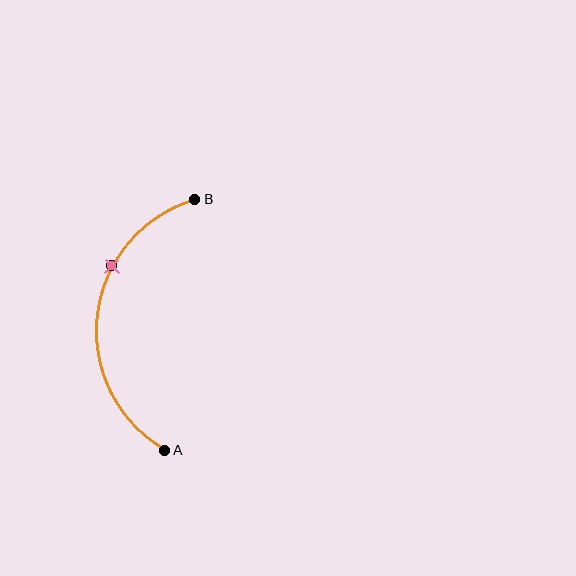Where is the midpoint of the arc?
The arc midpoint is the point on the curve farthest from the straight line joining A and B. It sits to the left of that line.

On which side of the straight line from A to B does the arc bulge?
The arc bulges to the left of the straight line connecting A and B.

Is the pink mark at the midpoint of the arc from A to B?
No. The pink mark lies on the arc but is closer to endpoint B. The arc midpoint would be at the point on the curve equidistant along the arc from both A and B.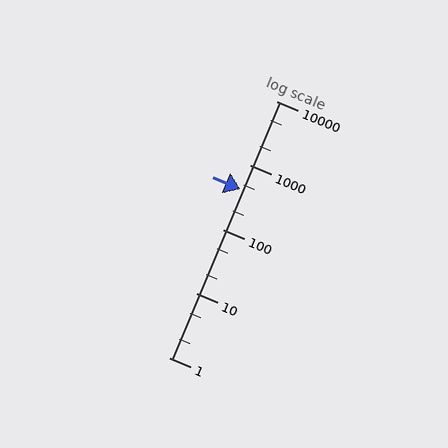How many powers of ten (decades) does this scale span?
The scale spans 4 decades, from 1 to 10000.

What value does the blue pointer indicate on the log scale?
The pointer indicates approximately 420.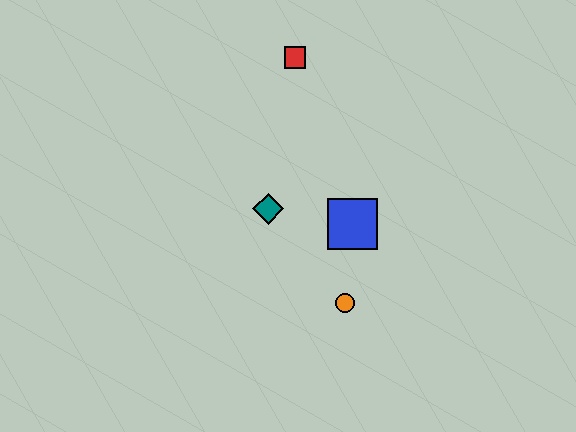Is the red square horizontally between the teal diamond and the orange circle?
Yes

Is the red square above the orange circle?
Yes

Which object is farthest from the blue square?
The red square is farthest from the blue square.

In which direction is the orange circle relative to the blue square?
The orange circle is below the blue square.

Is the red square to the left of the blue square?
Yes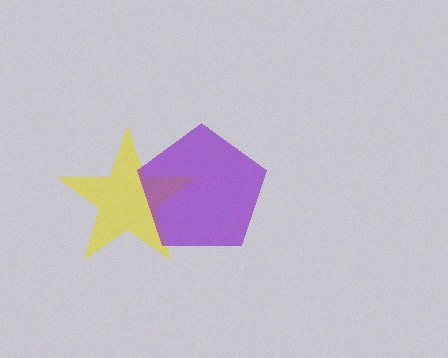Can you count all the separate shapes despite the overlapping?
Yes, there are 2 separate shapes.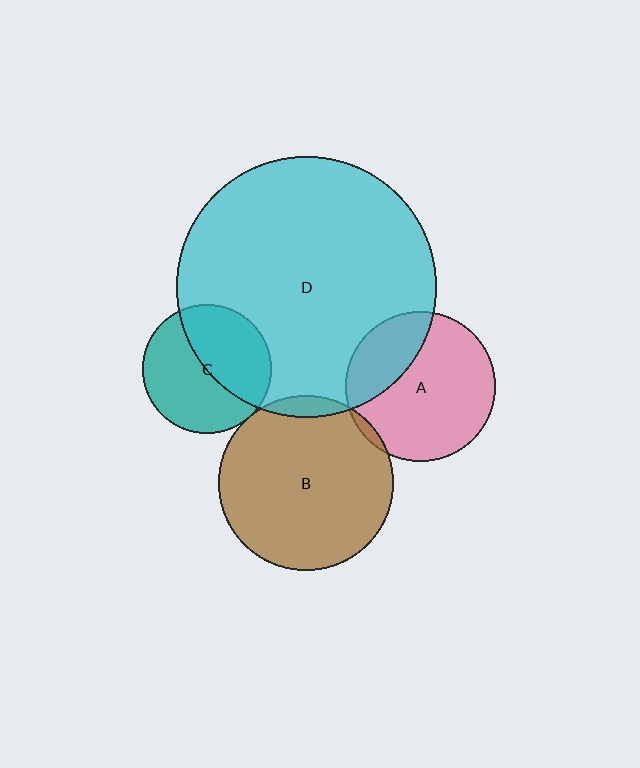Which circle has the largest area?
Circle D (cyan).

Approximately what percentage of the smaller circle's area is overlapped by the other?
Approximately 5%.